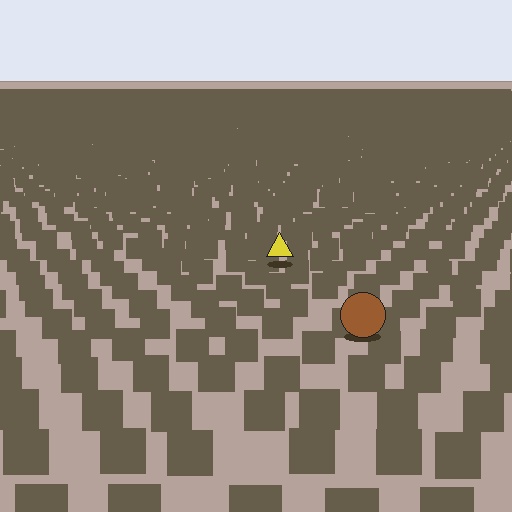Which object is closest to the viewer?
The brown circle is closest. The texture marks near it are larger and more spread out.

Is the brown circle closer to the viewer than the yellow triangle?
Yes. The brown circle is closer — you can tell from the texture gradient: the ground texture is coarser near it.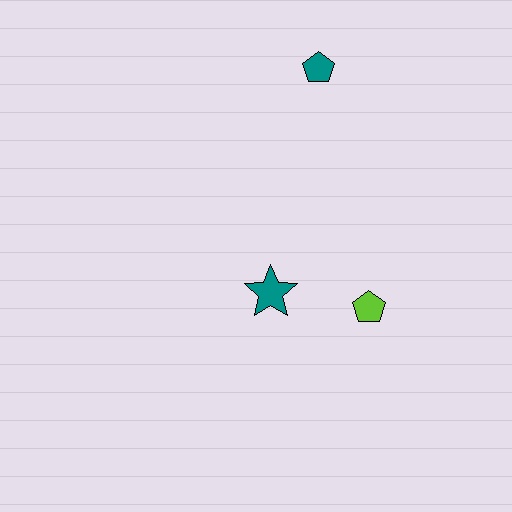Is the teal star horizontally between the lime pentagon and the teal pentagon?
No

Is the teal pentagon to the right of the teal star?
Yes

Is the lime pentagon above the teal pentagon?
No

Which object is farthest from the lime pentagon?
The teal pentagon is farthest from the lime pentagon.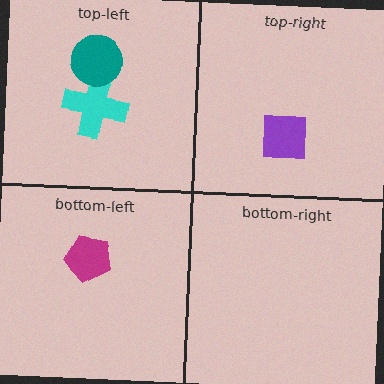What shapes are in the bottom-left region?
The magenta pentagon.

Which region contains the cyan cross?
The top-left region.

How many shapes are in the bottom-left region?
1.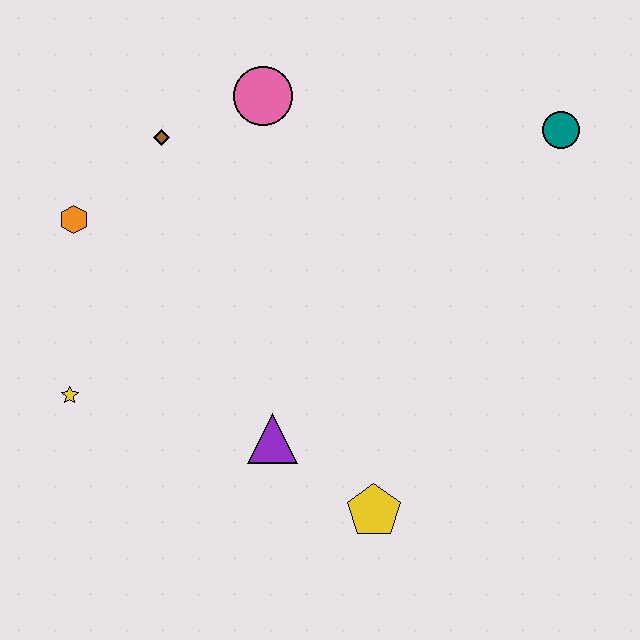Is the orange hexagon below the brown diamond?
Yes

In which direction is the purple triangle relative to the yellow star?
The purple triangle is to the right of the yellow star.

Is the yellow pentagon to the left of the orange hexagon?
No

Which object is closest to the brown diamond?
The pink circle is closest to the brown diamond.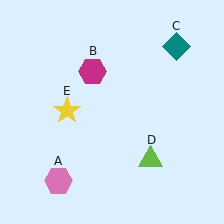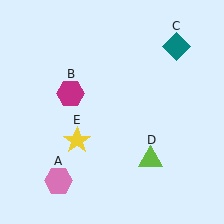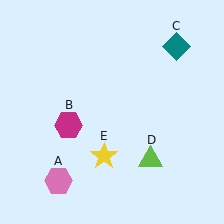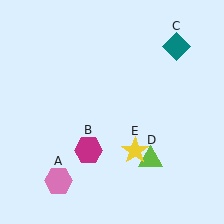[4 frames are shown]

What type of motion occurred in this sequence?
The magenta hexagon (object B), yellow star (object E) rotated counterclockwise around the center of the scene.